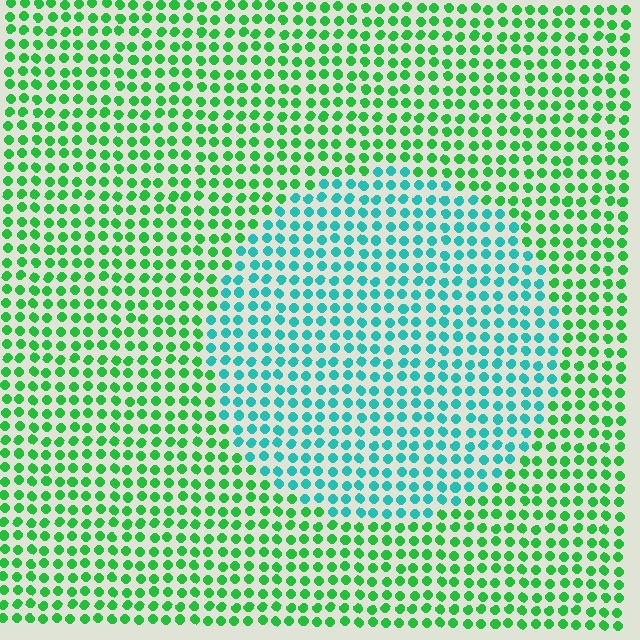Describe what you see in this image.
The image is filled with small green elements in a uniform arrangement. A circle-shaped region is visible where the elements are tinted to a slightly different hue, forming a subtle color boundary.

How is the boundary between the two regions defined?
The boundary is defined purely by a slight shift in hue (about 48 degrees). Spacing, size, and orientation are identical on both sides.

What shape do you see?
I see a circle.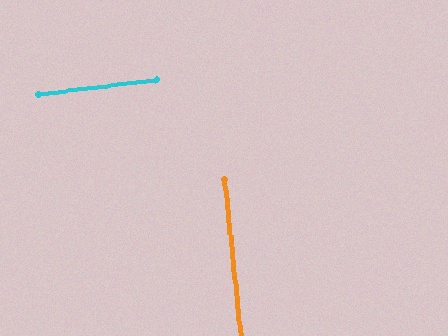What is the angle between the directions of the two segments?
Approximately 89 degrees.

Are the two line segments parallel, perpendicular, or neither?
Perpendicular — they meet at approximately 89°.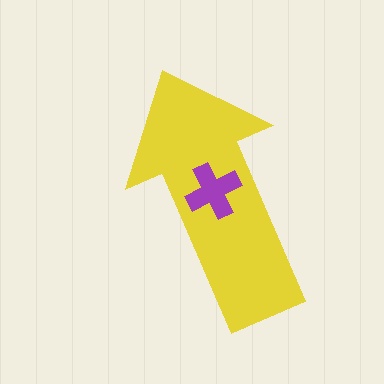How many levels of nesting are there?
2.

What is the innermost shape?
The purple cross.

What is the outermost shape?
The yellow arrow.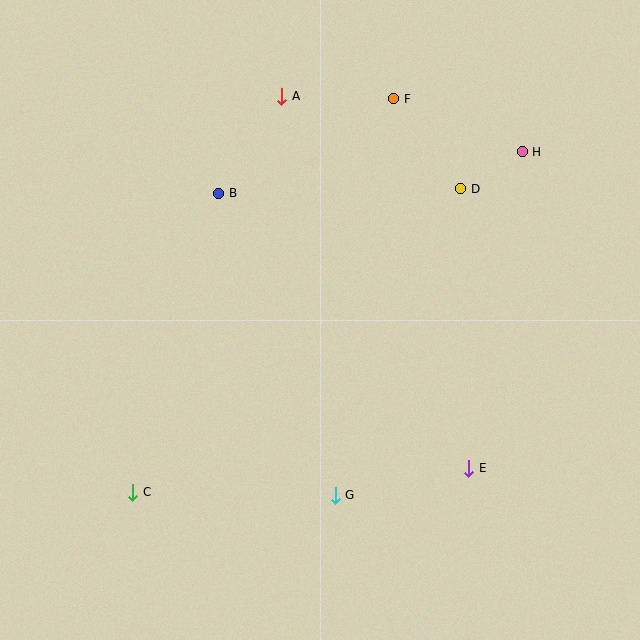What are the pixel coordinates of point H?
Point H is at (522, 152).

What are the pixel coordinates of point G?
Point G is at (335, 495).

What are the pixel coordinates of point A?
Point A is at (282, 96).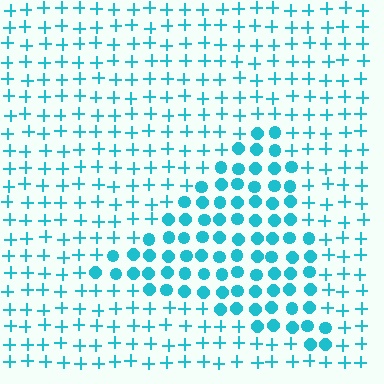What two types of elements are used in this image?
The image uses circles inside the triangle region and plus signs outside it.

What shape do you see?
I see a triangle.